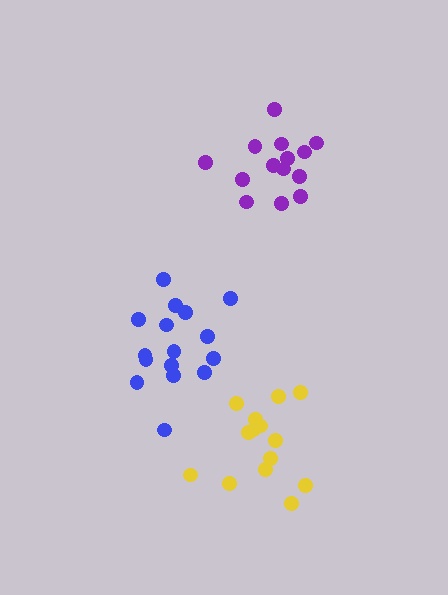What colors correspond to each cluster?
The clusters are colored: yellow, blue, purple.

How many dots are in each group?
Group 1: 14 dots, Group 2: 16 dots, Group 3: 14 dots (44 total).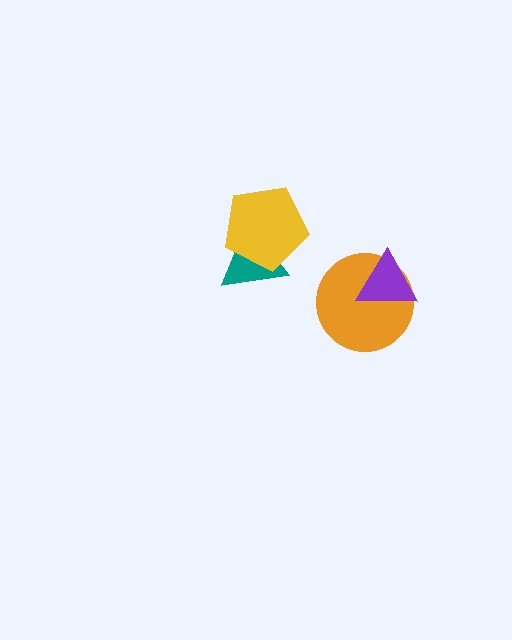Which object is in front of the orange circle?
The purple triangle is in front of the orange circle.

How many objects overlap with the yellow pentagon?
1 object overlaps with the yellow pentagon.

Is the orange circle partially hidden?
Yes, it is partially covered by another shape.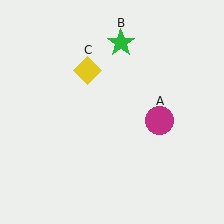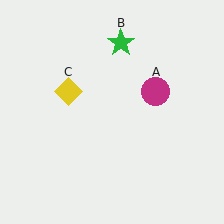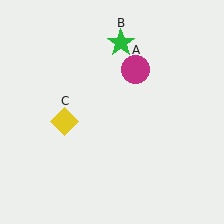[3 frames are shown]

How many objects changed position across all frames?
2 objects changed position: magenta circle (object A), yellow diamond (object C).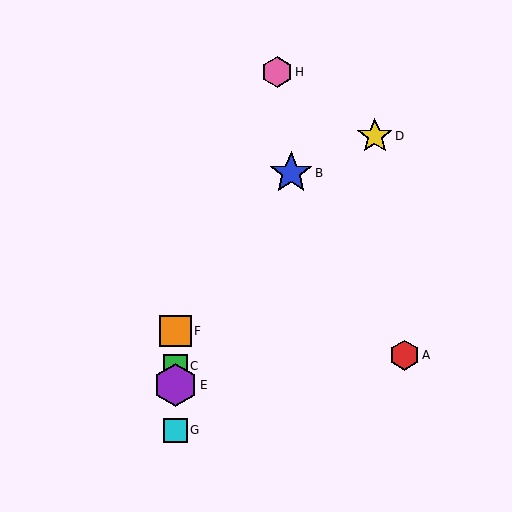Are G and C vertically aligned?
Yes, both are at x≈175.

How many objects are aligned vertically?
4 objects (C, E, F, G) are aligned vertically.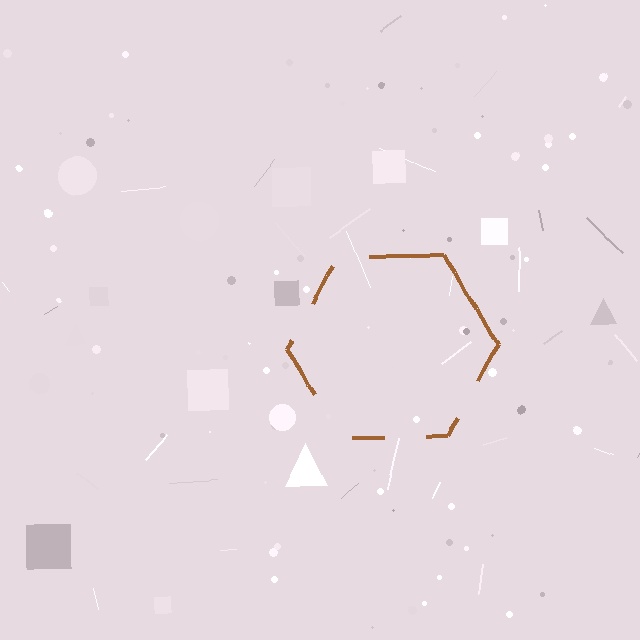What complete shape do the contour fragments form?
The contour fragments form a hexagon.